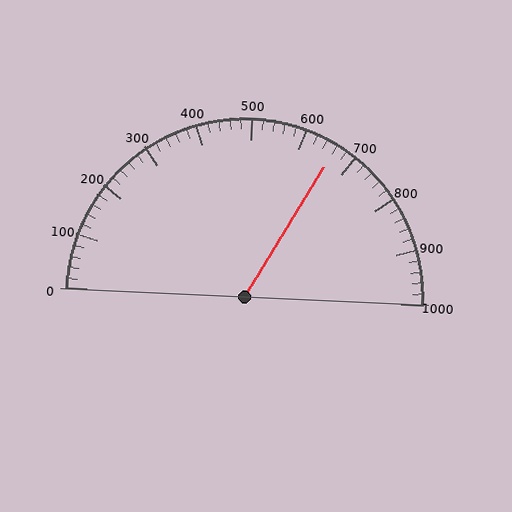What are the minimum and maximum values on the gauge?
The gauge ranges from 0 to 1000.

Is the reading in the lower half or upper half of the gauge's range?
The reading is in the upper half of the range (0 to 1000).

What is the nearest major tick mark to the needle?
The nearest major tick mark is 700.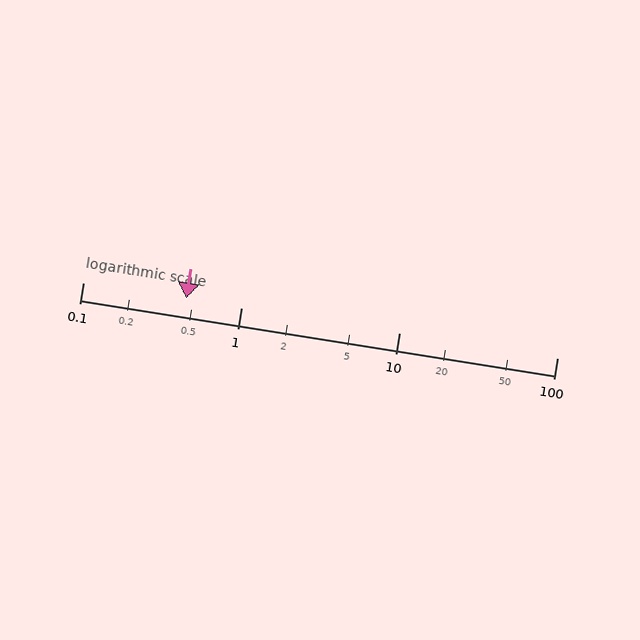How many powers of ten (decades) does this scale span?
The scale spans 3 decades, from 0.1 to 100.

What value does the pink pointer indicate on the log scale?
The pointer indicates approximately 0.45.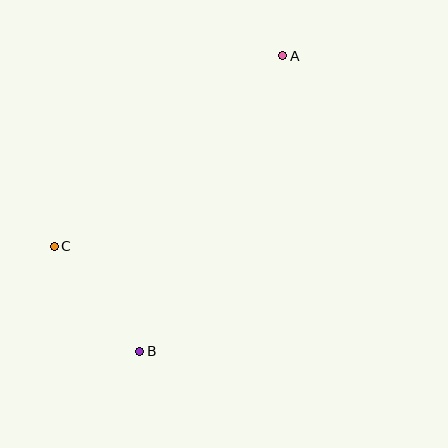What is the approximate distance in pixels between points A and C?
The distance between A and C is approximately 297 pixels.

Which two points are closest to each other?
Points B and C are closest to each other.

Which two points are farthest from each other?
Points A and B are farthest from each other.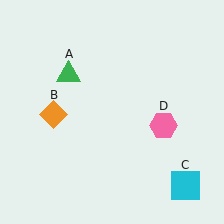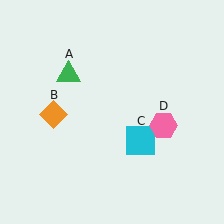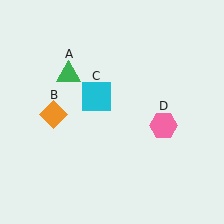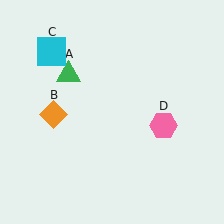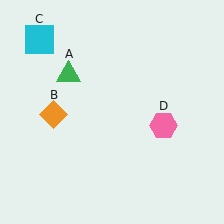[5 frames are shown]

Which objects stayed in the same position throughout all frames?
Green triangle (object A) and orange diamond (object B) and pink hexagon (object D) remained stationary.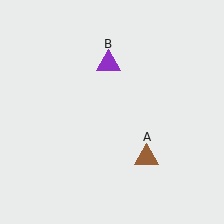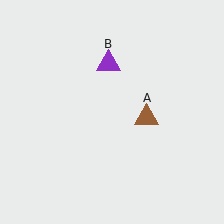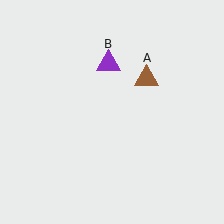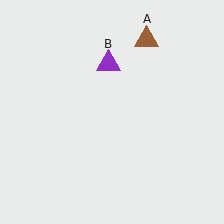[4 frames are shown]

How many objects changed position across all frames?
1 object changed position: brown triangle (object A).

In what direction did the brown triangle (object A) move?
The brown triangle (object A) moved up.